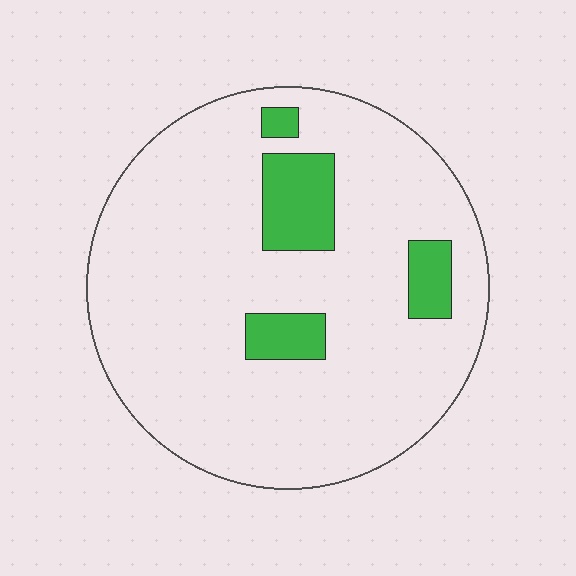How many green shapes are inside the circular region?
4.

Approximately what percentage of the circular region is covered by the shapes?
Approximately 10%.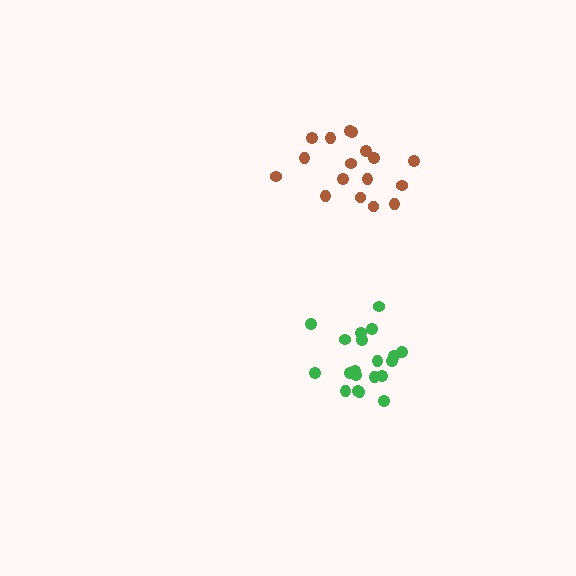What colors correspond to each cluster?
The clusters are colored: green, brown.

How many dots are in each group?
Group 1: 20 dots, Group 2: 17 dots (37 total).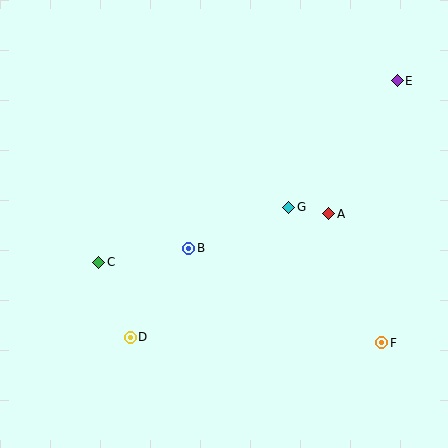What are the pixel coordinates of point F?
Point F is at (382, 343).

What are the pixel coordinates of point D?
Point D is at (130, 337).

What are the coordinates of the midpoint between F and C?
The midpoint between F and C is at (240, 302).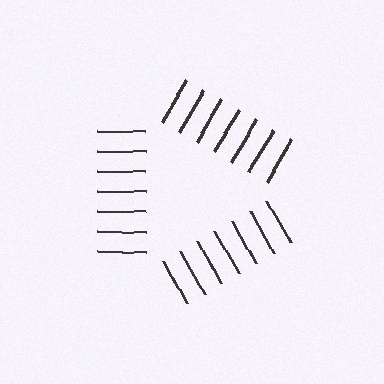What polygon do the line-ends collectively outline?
An illusory triangle — the line segments terminate on its edges but no continuous stroke is drawn.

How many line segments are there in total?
21 — 7 along each of the 3 edges.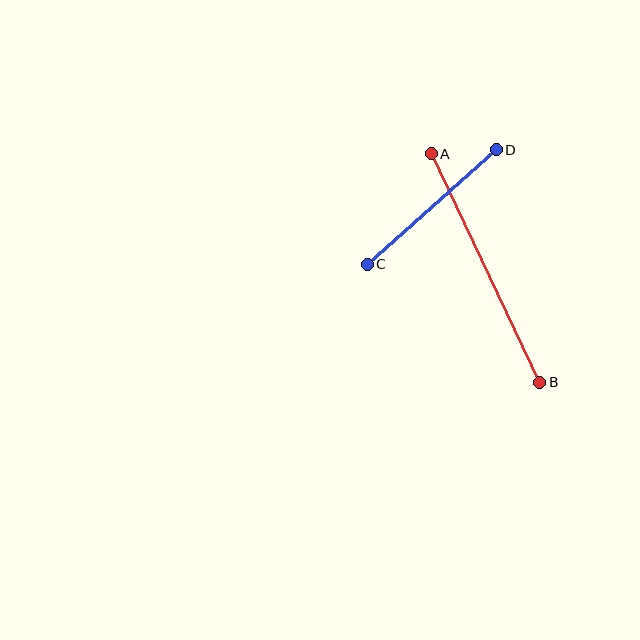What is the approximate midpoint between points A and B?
The midpoint is at approximately (485, 268) pixels.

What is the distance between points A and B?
The distance is approximately 253 pixels.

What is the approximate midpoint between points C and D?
The midpoint is at approximately (432, 207) pixels.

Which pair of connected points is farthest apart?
Points A and B are farthest apart.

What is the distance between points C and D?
The distance is approximately 173 pixels.